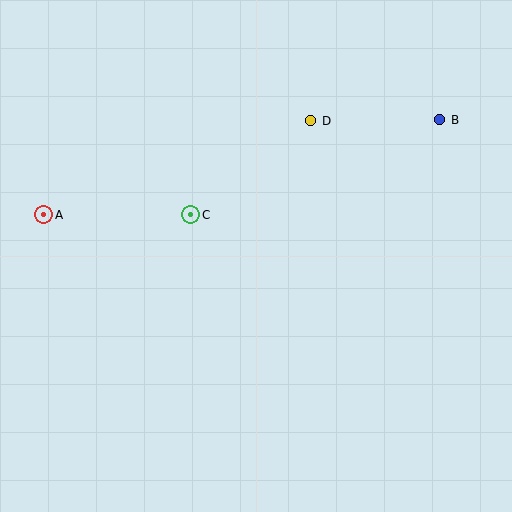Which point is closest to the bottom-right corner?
Point B is closest to the bottom-right corner.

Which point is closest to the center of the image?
Point C at (191, 215) is closest to the center.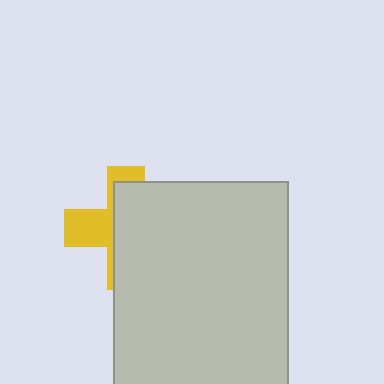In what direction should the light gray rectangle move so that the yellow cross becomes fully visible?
The light gray rectangle should move right. That is the shortest direction to clear the overlap and leave the yellow cross fully visible.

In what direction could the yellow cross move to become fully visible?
The yellow cross could move left. That would shift it out from behind the light gray rectangle entirely.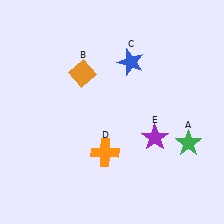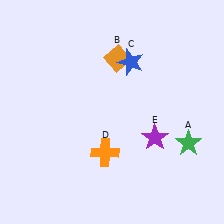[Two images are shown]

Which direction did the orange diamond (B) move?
The orange diamond (B) moved right.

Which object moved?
The orange diamond (B) moved right.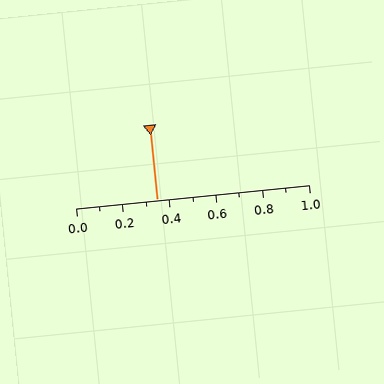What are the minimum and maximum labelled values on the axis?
The axis runs from 0.0 to 1.0.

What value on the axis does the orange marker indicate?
The marker indicates approximately 0.35.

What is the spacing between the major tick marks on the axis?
The major ticks are spaced 0.2 apart.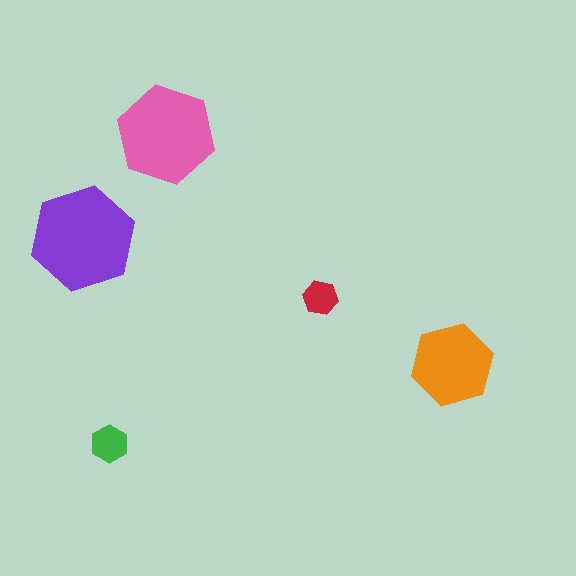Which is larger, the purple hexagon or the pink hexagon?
The purple one.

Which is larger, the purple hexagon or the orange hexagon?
The purple one.